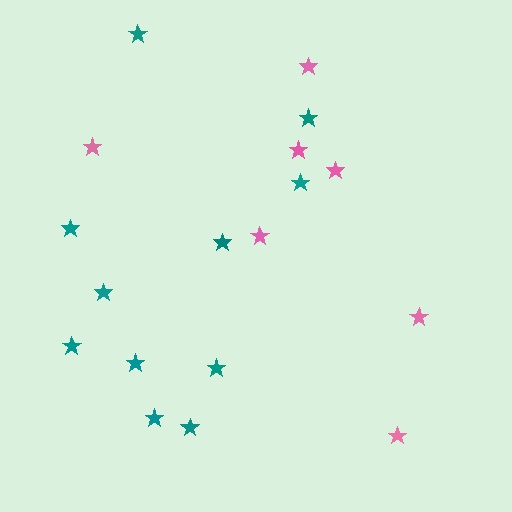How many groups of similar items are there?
There are 2 groups: one group of teal stars (11) and one group of pink stars (7).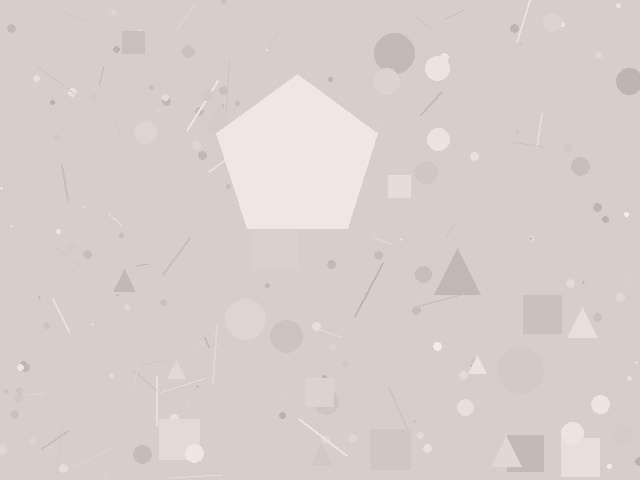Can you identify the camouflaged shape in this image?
The camouflaged shape is a pentagon.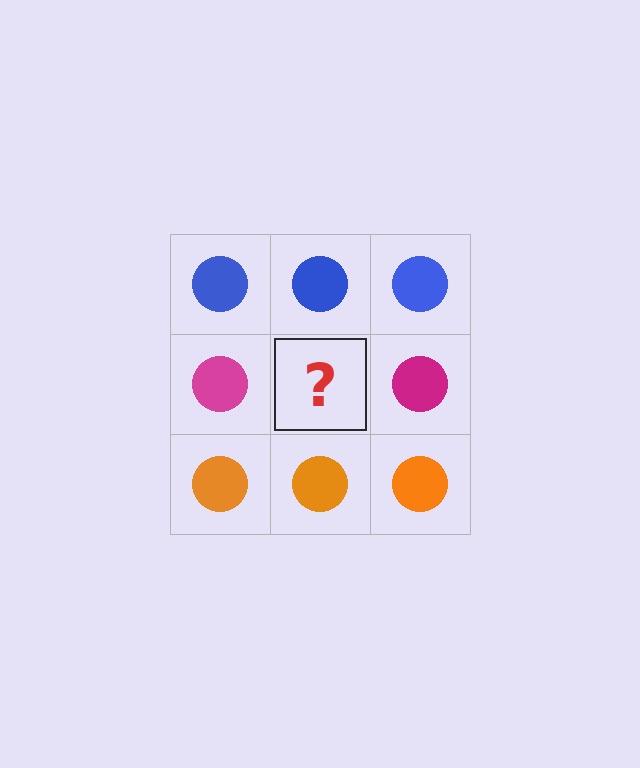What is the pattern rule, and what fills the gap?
The rule is that each row has a consistent color. The gap should be filled with a magenta circle.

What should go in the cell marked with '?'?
The missing cell should contain a magenta circle.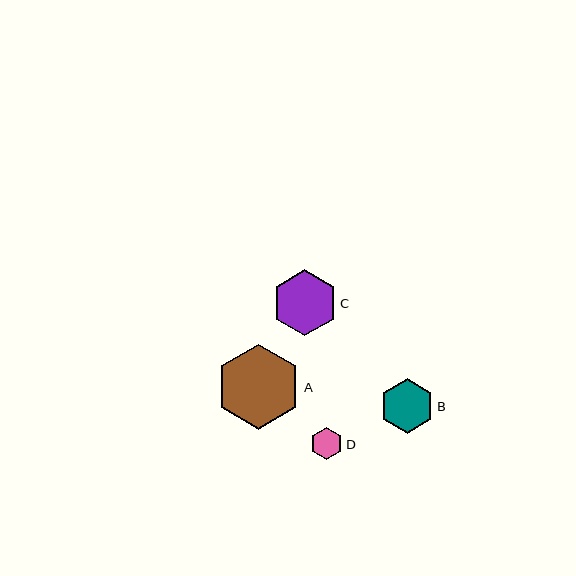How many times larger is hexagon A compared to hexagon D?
Hexagon A is approximately 2.7 times the size of hexagon D.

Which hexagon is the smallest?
Hexagon D is the smallest with a size of approximately 32 pixels.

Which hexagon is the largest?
Hexagon A is the largest with a size of approximately 85 pixels.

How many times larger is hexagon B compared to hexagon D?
Hexagon B is approximately 1.7 times the size of hexagon D.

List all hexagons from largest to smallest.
From largest to smallest: A, C, B, D.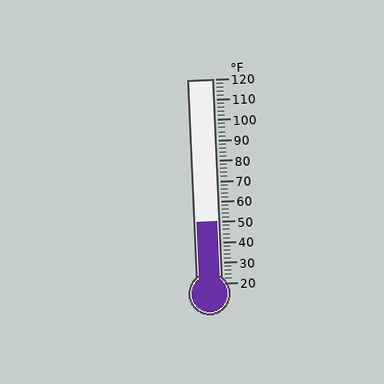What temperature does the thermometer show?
The thermometer shows approximately 50°F.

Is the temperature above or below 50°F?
The temperature is at 50°F.